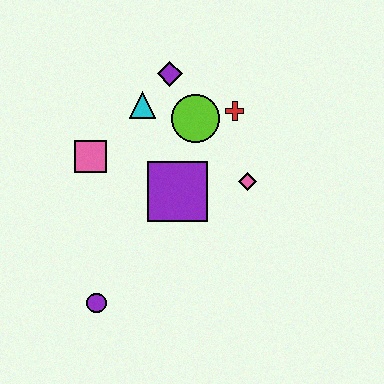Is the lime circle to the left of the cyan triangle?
No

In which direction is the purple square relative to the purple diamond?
The purple square is below the purple diamond.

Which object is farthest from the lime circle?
The purple circle is farthest from the lime circle.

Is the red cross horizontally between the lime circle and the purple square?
No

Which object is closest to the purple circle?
The purple square is closest to the purple circle.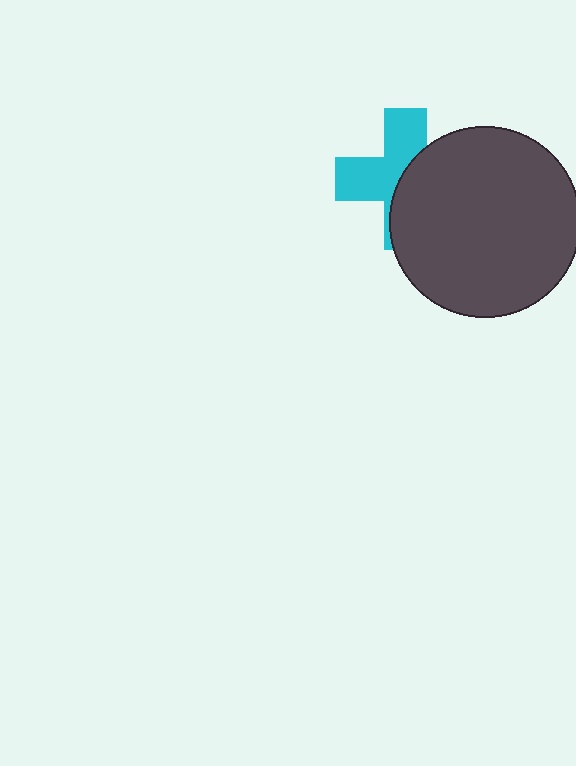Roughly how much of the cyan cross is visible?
About half of it is visible (roughly 50%).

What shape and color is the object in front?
The object in front is a dark gray circle.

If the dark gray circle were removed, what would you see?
You would see the complete cyan cross.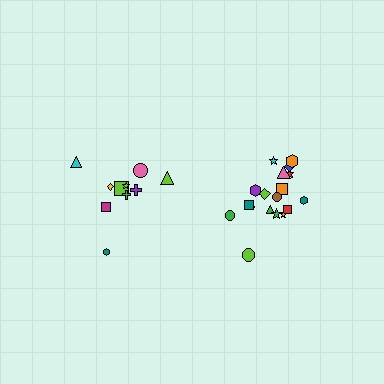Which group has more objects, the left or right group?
The right group.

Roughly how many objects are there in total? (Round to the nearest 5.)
Roughly 30 objects in total.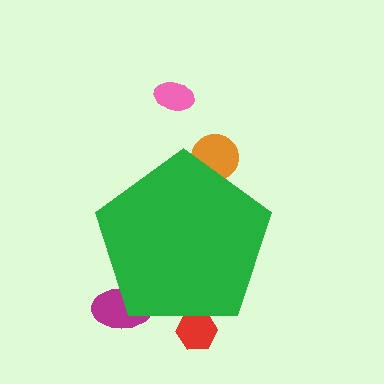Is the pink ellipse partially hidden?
No, the pink ellipse is fully visible.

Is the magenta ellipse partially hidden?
Yes, the magenta ellipse is partially hidden behind the green pentagon.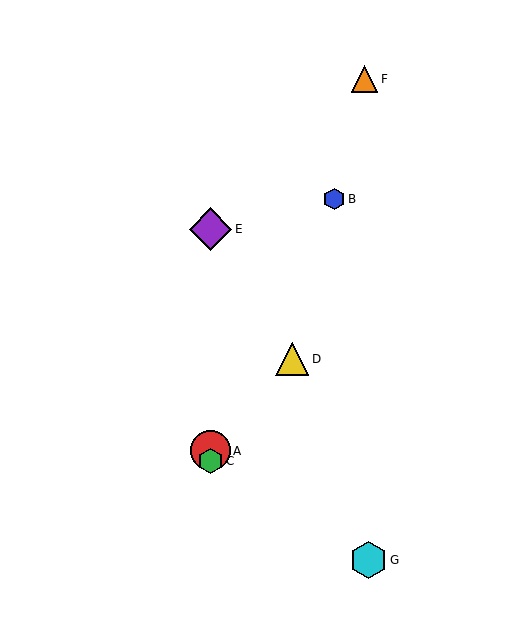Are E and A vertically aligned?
Yes, both are at x≈211.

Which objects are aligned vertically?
Objects A, C, E are aligned vertically.